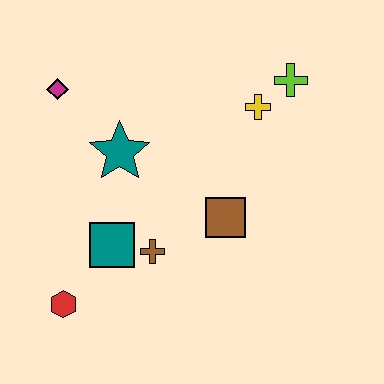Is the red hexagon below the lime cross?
Yes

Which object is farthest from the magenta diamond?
The lime cross is farthest from the magenta diamond.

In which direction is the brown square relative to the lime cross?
The brown square is below the lime cross.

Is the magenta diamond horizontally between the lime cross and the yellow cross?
No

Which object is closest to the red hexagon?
The teal square is closest to the red hexagon.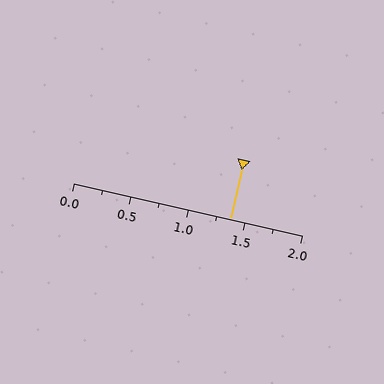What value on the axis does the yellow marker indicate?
The marker indicates approximately 1.38.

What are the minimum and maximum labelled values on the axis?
The axis runs from 0.0 to 2.0.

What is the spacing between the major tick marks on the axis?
The major ticks are spaced 0.5 apart.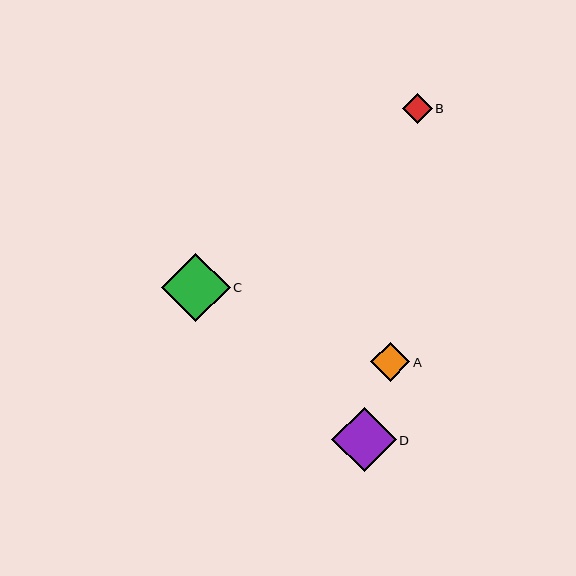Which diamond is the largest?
Diamond C is the largest with a size of approximately 68 pixels.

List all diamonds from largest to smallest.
From largest to smallest: C, D, A, B.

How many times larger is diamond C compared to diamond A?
Diamond C is approximately 1.8 times the size of diamond A.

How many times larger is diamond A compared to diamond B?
Diamond A is approximately 1.3 times the size of diamond B.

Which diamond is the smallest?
Diamond B is the smallest with a size of approximately 30 pixels.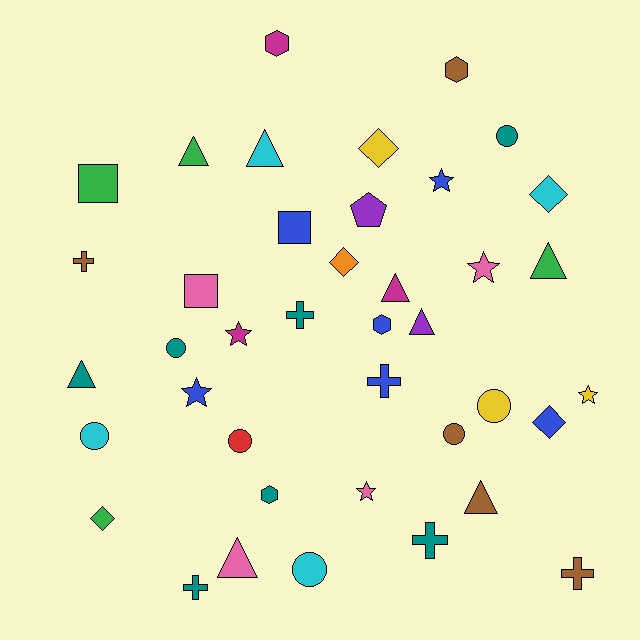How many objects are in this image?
There are 40 objects.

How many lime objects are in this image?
There are no lime objects.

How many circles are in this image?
There are 7 circles.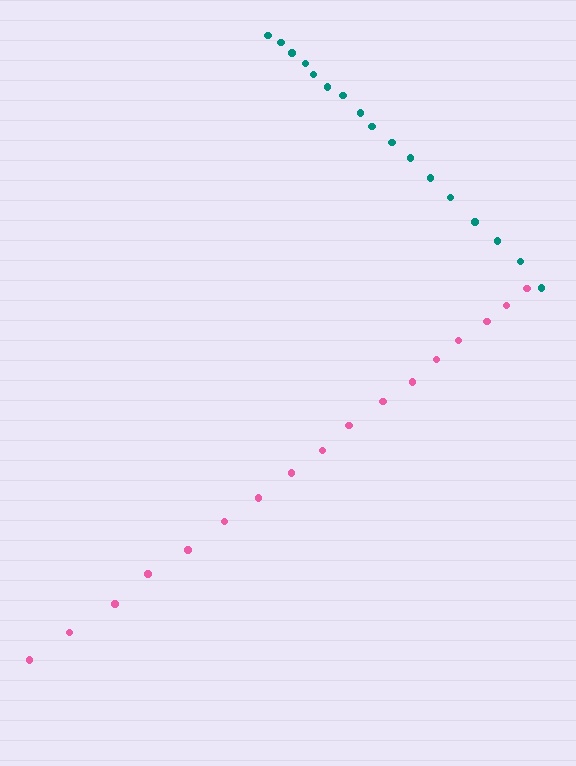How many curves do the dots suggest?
There are 2 distinct paths.